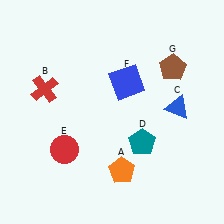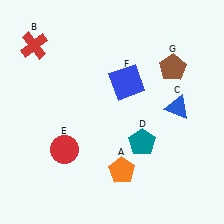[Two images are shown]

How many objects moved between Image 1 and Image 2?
1 object moved between the two images.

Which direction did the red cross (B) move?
The red cross (B) moved up.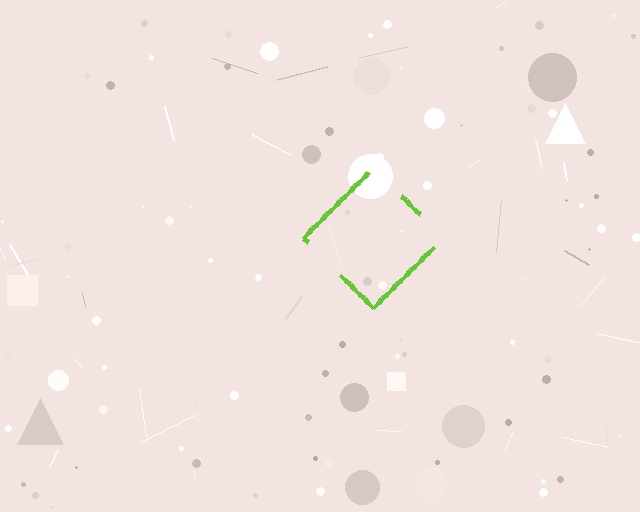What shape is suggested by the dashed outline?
The dashed outline suggests a diamond.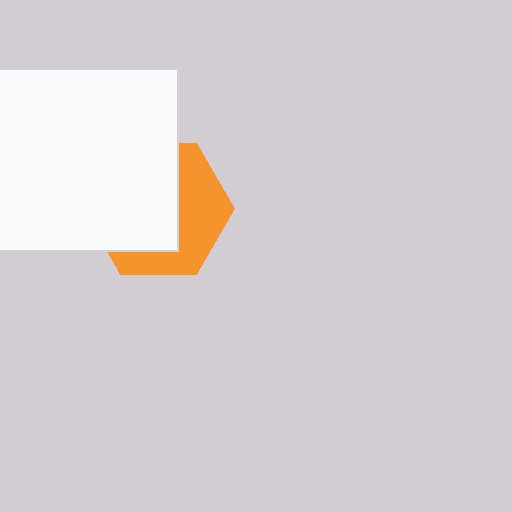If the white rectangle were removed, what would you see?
You would see the complete orange hexagon.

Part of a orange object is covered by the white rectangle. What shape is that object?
It is a hexagon.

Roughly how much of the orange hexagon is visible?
A small part of it is visible (roughly 42%).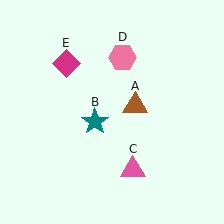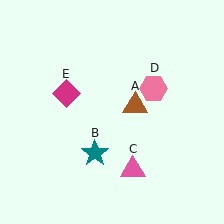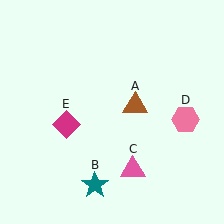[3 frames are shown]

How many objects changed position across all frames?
3 objects changed position: teal star (object B), pink hexagon (object D), magenta diamond (object E).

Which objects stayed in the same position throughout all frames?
Brown triangle (object A) and pink triangle (object C) remained stationary.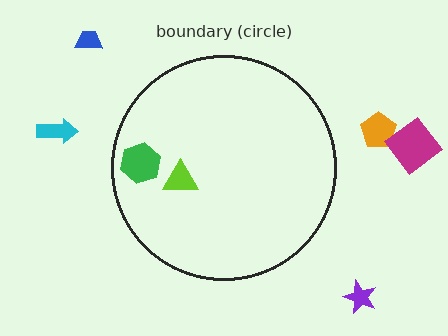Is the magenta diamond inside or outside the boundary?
Outside.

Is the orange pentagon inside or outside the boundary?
Outside.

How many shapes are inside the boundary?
2 inside, 5 outside.